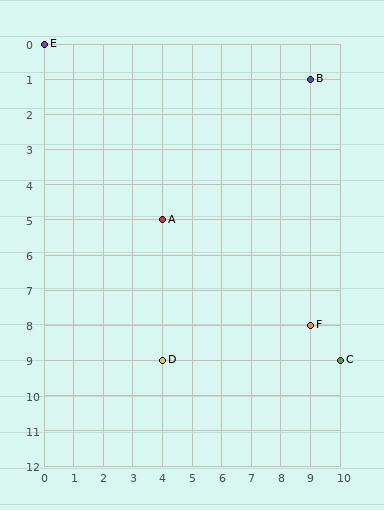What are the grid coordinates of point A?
Point A is at grid coordinates (4, 5).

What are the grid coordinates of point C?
Point C is at grid coordinates (10, 9).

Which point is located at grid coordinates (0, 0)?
Point E is at (0, 0).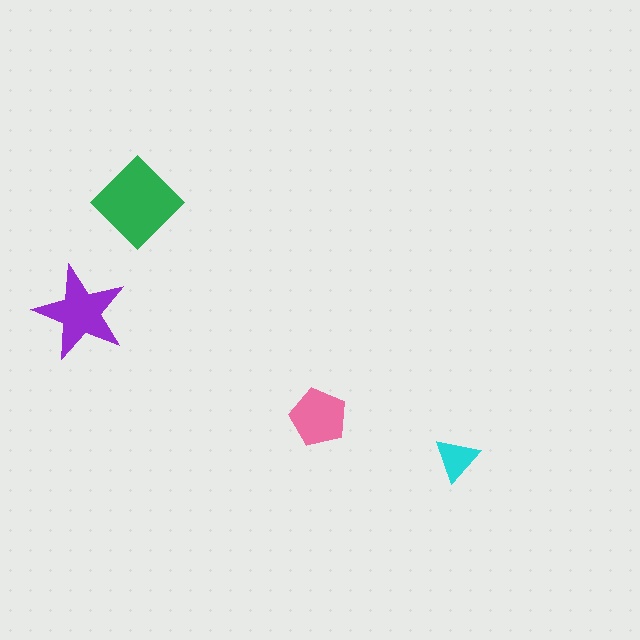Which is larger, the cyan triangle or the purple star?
The purple star.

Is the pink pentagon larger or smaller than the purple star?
Smaller.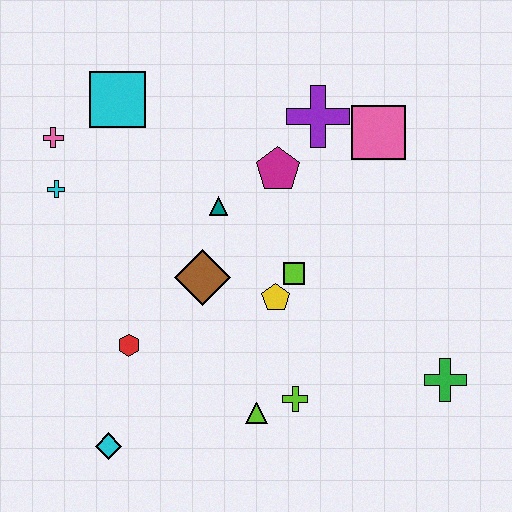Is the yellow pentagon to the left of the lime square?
Yes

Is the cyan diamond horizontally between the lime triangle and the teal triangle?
No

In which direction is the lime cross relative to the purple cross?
The lime cross is below the purple cross.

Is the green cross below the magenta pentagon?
Yes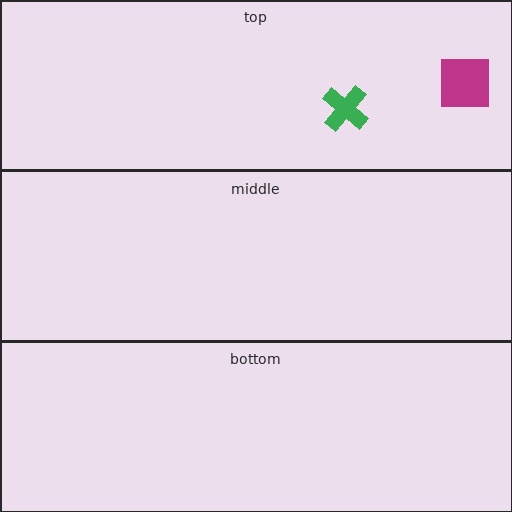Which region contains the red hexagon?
The top region.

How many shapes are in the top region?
3.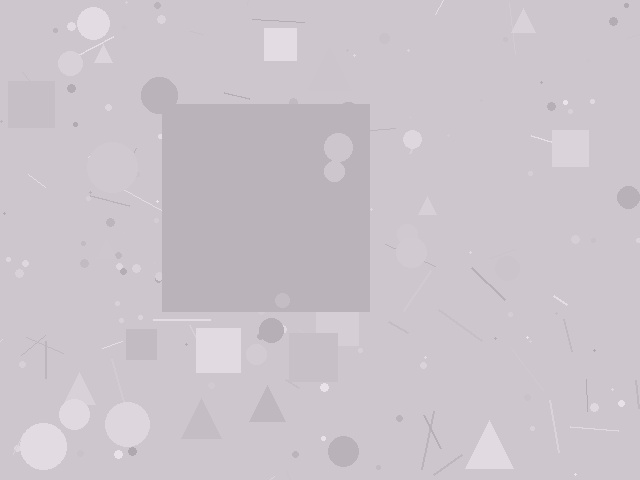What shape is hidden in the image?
A square is hidden in the image.